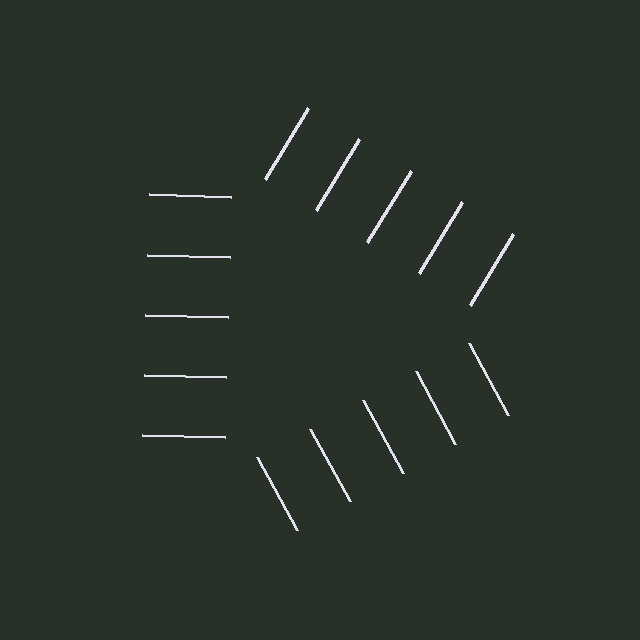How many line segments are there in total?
15 — 5 along each of the 3 edges.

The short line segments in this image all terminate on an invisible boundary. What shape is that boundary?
An illusory triangle — the line segments terminate on its edges but no continuous stroke is drawn.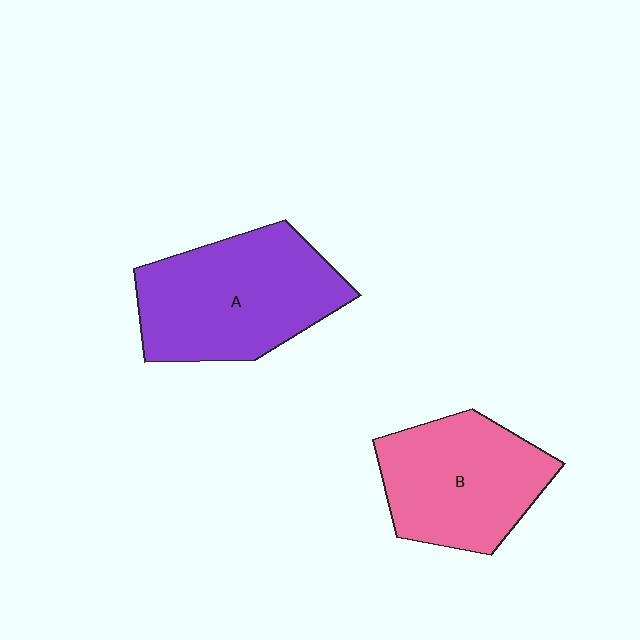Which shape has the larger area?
Shape A (purple).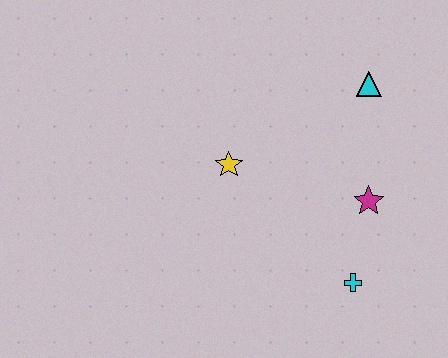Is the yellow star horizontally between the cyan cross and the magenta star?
No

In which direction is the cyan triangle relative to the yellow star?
The cyan triangle is to the right of the yellow star.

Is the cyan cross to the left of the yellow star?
No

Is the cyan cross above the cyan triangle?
No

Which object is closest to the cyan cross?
The magenta star is closest to the cyan cross.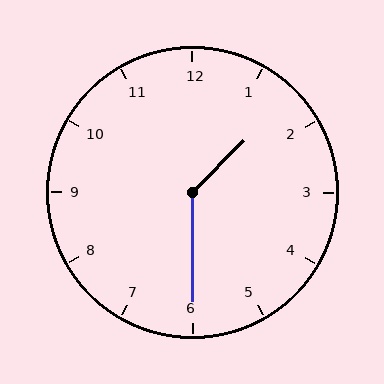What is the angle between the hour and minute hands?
Approximately 135 degrees.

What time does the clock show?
1:30.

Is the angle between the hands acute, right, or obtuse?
It is obtuse.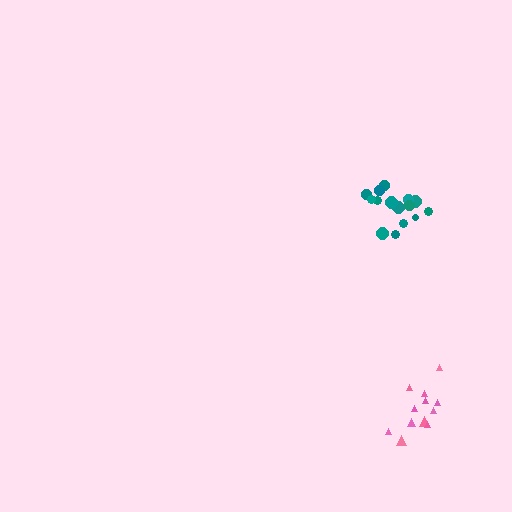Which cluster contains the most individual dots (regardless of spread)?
Teal (15).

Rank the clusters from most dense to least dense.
teal, pink.